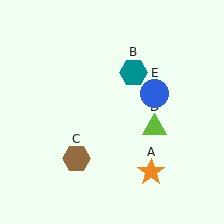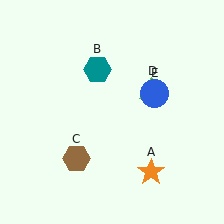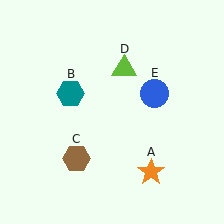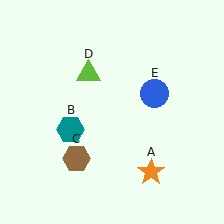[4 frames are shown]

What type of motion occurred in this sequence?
The teal hexagon (object B), lime triangle (object D) rotated counterclockwise around the center of the scene.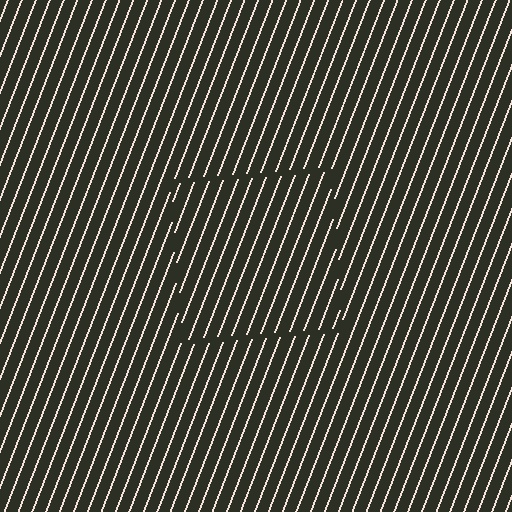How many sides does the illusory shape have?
4 sides — the line-ends trace a square.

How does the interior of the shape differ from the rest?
The interior of the shape contains the same grating, shifted by half a period — the contour is defined by the phase discontinuity where line-ends from the inner and outer gratings abut.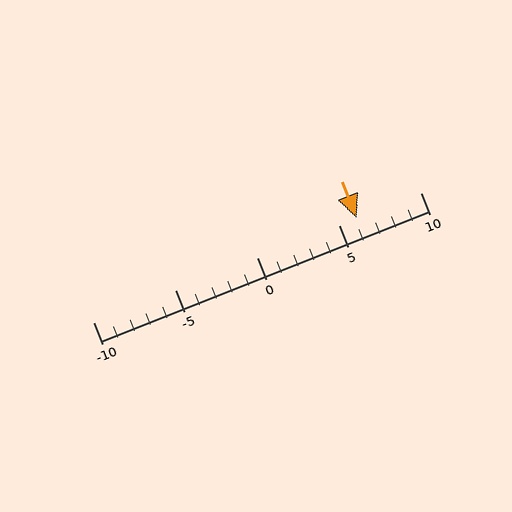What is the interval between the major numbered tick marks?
The major tick marks are spaced 5 units apart.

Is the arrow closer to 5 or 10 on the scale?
The arrow is closer to 5.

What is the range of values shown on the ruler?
The ruler shows values from -10 to 10.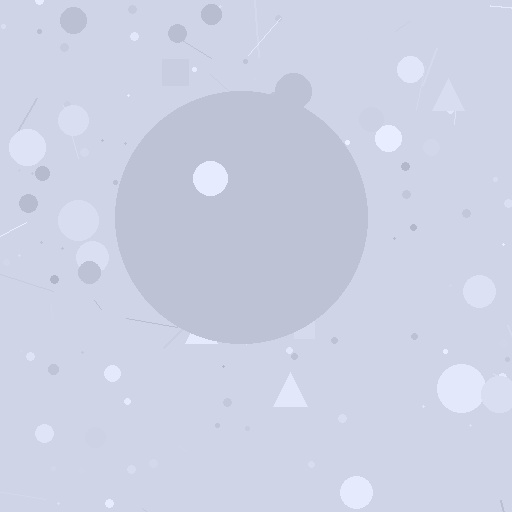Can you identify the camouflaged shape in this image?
The camouflaged shape is a circle.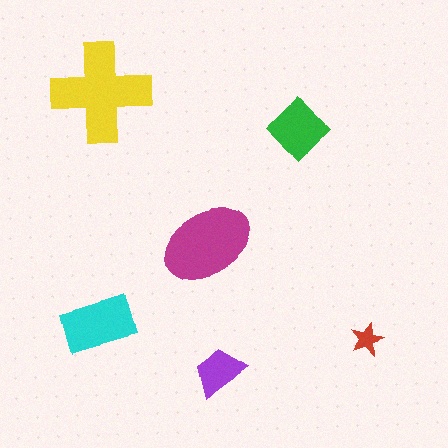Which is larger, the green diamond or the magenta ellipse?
The magenta ellipse.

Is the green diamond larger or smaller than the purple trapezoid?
Larger.